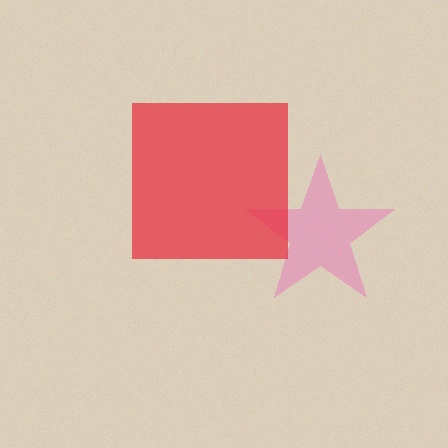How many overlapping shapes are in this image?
There are 2 overlapping shapes in the image.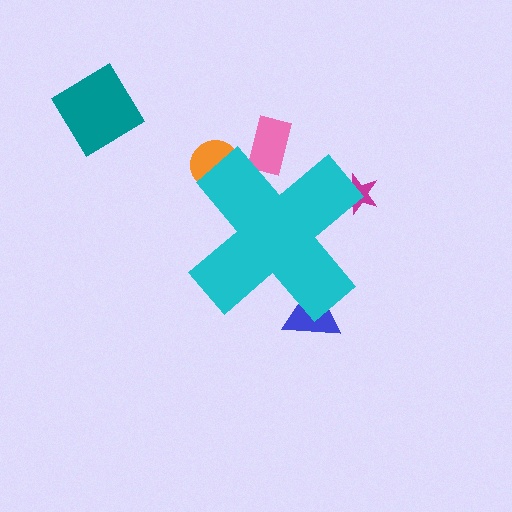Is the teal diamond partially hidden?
No, the teal diamond is fully visible.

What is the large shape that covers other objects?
A cyan cross.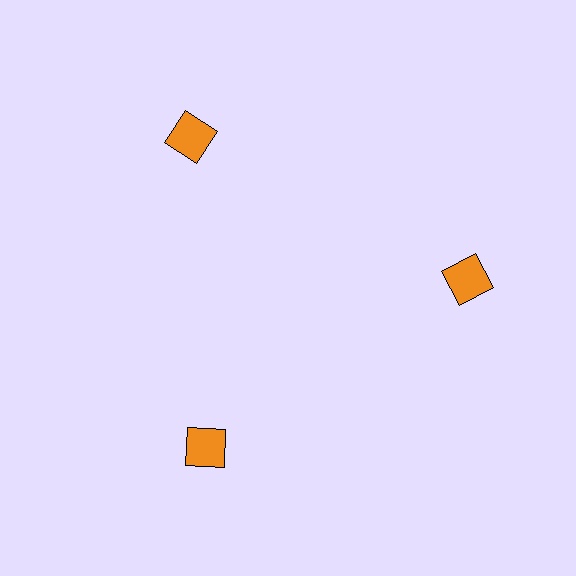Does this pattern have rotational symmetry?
Yes, this pattern has 3-fold rotational symmetry. It looks the same after rotating 120 degrees around the center.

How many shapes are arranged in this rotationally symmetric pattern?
There are 3 shapes, arranged in 3 groups of 1.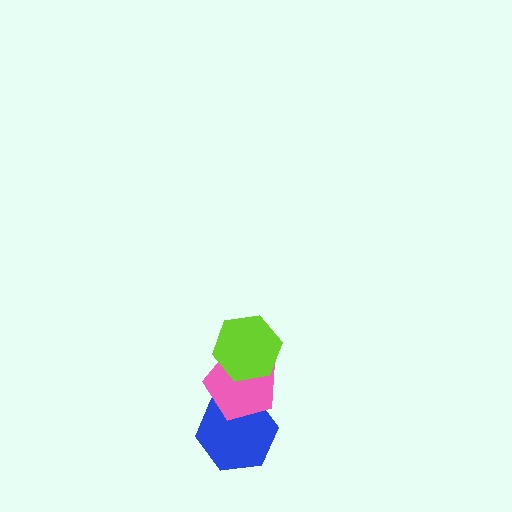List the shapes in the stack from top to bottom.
From top to bottom: the lime hexagon, the pink pentagon, the blue hexagon.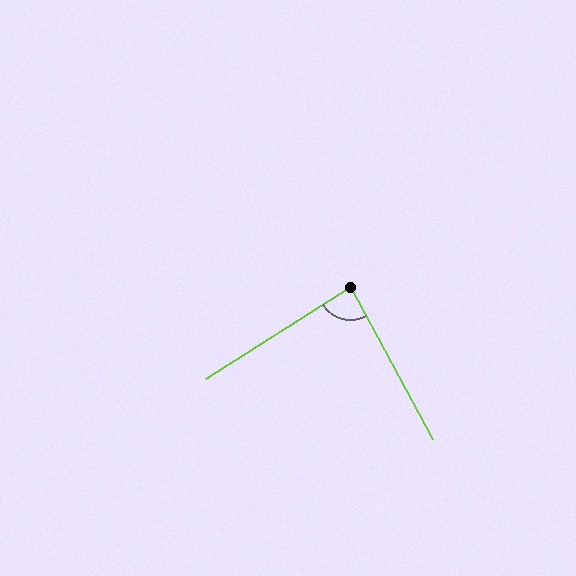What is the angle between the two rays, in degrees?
Approximately 86 degrees.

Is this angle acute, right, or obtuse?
It is approximately a right angle.